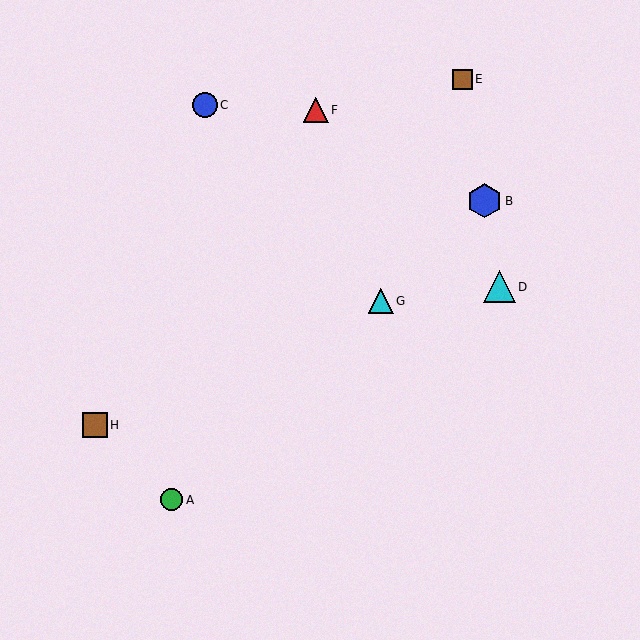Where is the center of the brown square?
The center of the brown square is at (462, 79).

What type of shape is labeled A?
Shape A is a green circle.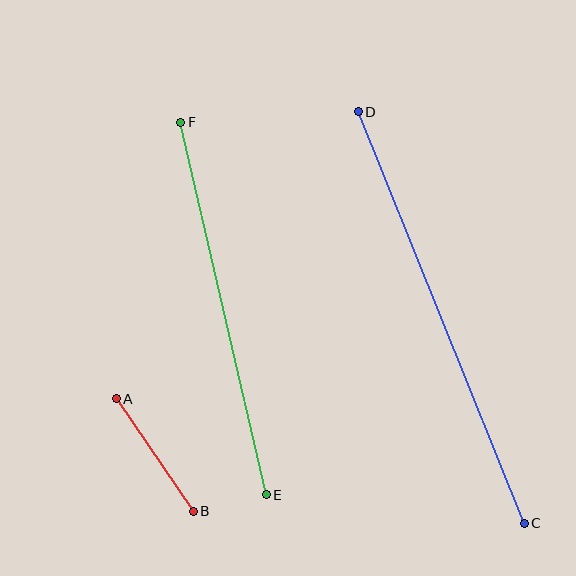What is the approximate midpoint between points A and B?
The midpoint is at approximately (155, 455) pixels.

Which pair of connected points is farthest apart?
Points C and D are farthest apart.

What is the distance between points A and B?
The distance is approximately 136 pixels.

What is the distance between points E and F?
The distance is approximately 382 pixels.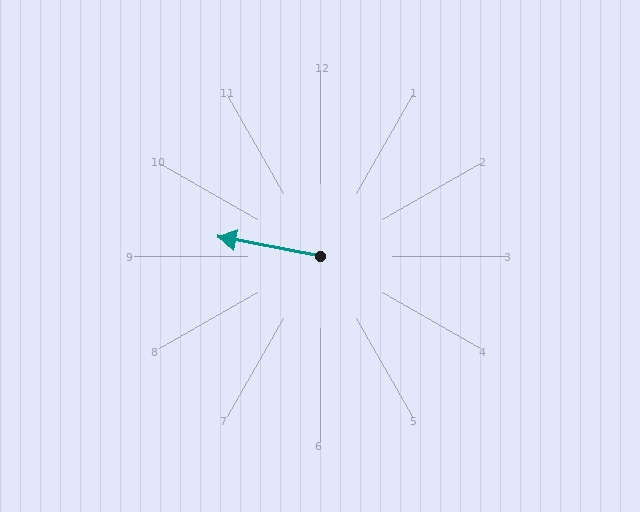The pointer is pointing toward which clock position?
Roughly 9 o'clock.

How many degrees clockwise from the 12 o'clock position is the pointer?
Approximately 281 degrees.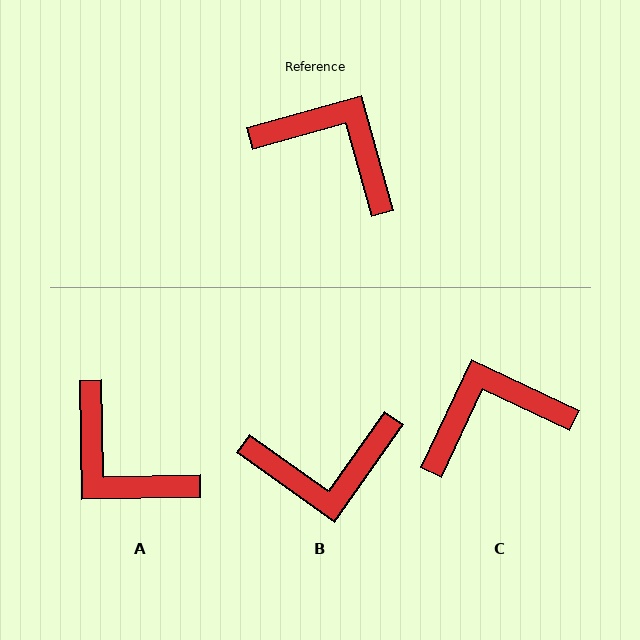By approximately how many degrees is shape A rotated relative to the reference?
Approximately 166 degrees counter-clockwise.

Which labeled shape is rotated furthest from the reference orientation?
A, about 166 degrees away.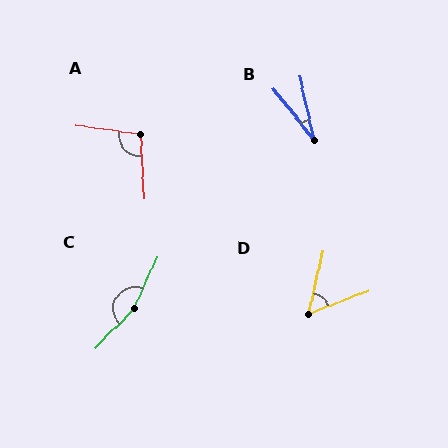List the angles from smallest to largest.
B (26°), D (55°), A (101°), C (159°).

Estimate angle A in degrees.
Approximately 101 degrees.